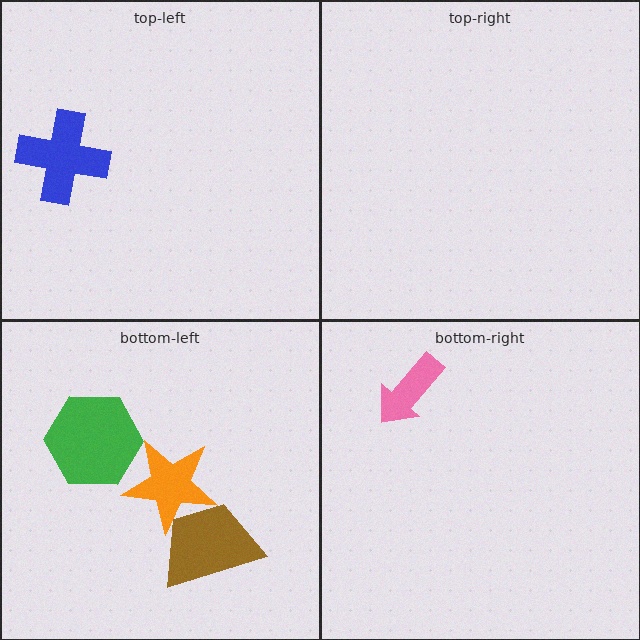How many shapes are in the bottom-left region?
3.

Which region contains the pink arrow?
The bottom-right region.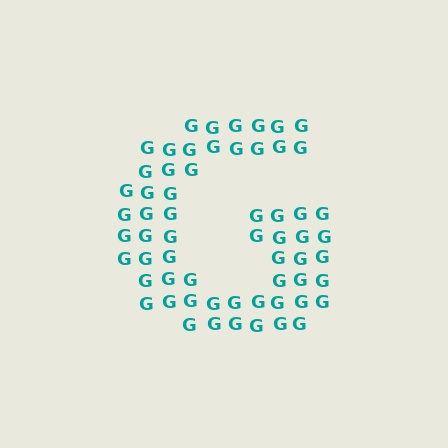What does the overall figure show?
The overall figure shows the letter G.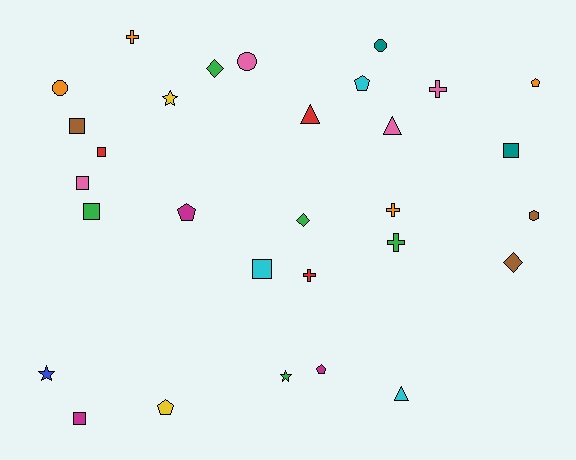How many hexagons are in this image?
There is 1 hexagon.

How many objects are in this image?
There are 30 objects.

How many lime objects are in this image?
There are no lime objects.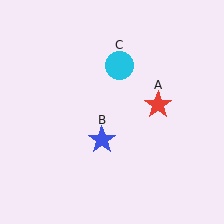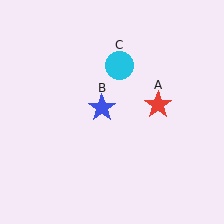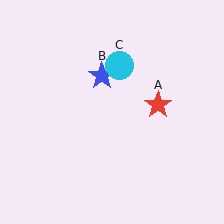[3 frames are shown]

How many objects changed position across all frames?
1 object changed position: blue star (object B).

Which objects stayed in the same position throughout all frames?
Red star (object A) and cyan circle (object C) remained stationary.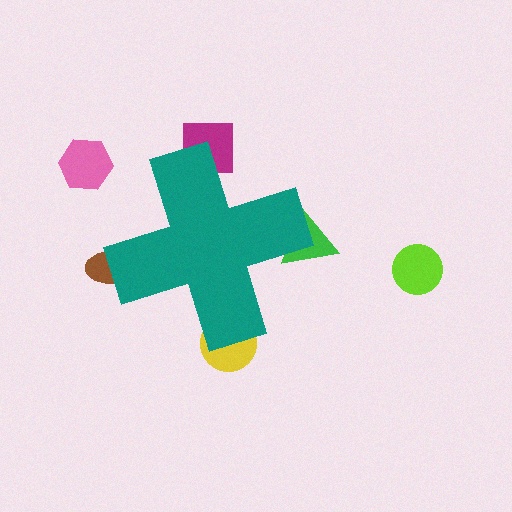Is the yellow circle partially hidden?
Yes, the yellow circle is partially hidden behind the teal cross.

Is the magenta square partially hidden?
Yes, the magenta square is partially hidden behind the teal cross.